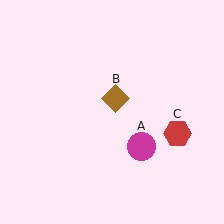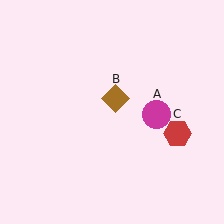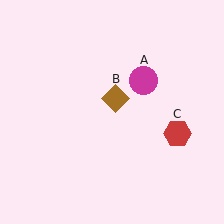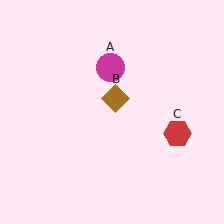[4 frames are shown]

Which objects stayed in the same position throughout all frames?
Brown diamond (object B) and red hexagon (object C) remained stationary.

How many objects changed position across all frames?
1 object changed position: magenta circle (object A).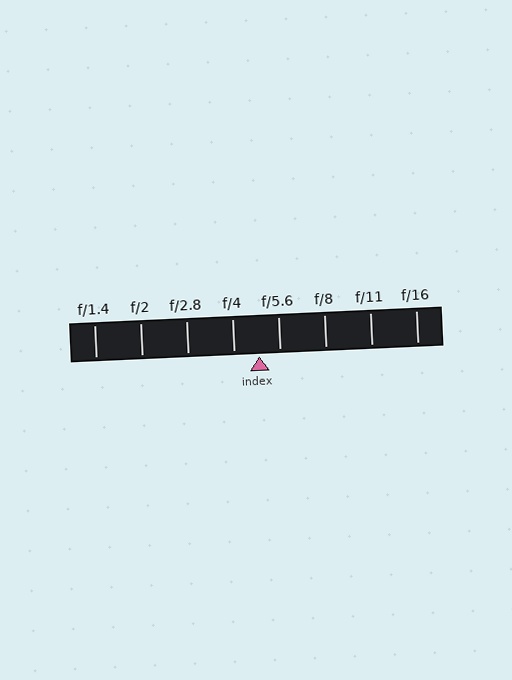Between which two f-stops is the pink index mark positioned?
The index mark is between f/4 and f/5.6.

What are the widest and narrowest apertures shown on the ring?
The widest aperture shown is f/1.4 and the narrowest is f/16.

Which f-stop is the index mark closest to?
The index mark is closest to f/5.6.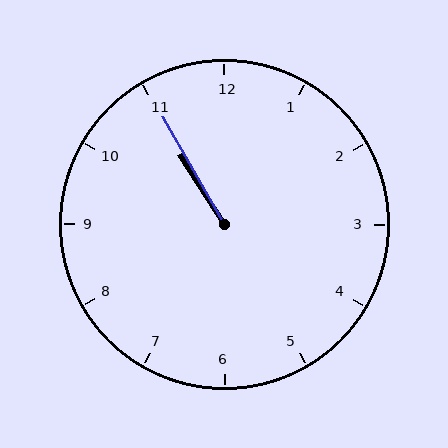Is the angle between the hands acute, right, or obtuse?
It is acute.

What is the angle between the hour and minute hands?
Approximately 2 degrees.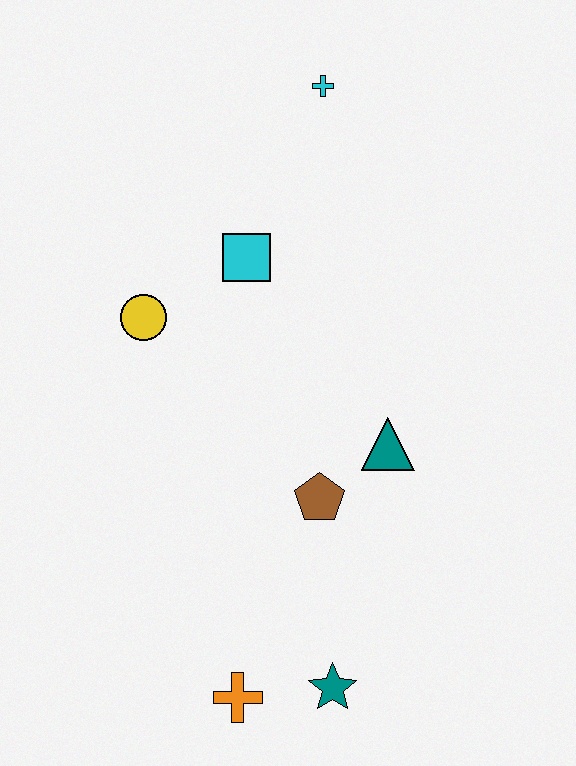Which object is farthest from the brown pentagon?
The cyan cross is farthest from the brown pentagon.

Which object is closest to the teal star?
The orange cross is closest to the teal star.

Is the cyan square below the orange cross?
No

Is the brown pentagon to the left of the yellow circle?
No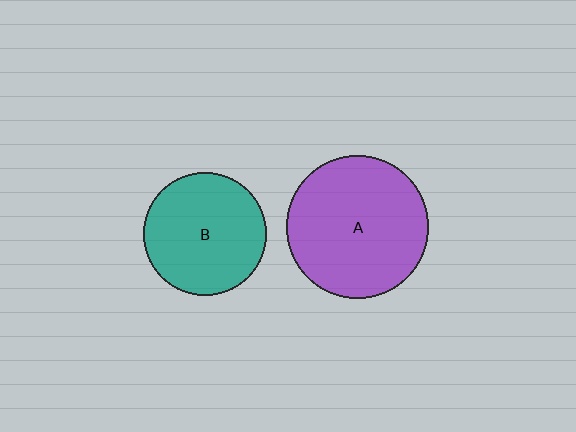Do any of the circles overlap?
No, none of the circles overlap.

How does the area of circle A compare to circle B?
Approximately 1.3 times.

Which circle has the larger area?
Circle A (purple).